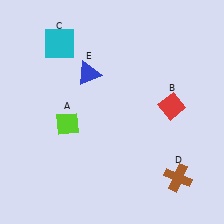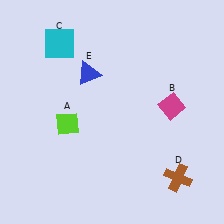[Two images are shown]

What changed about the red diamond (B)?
In Image 1, B is red. In Image 2, it changed to magenta.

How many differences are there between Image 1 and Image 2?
There is 1 difference between the two images.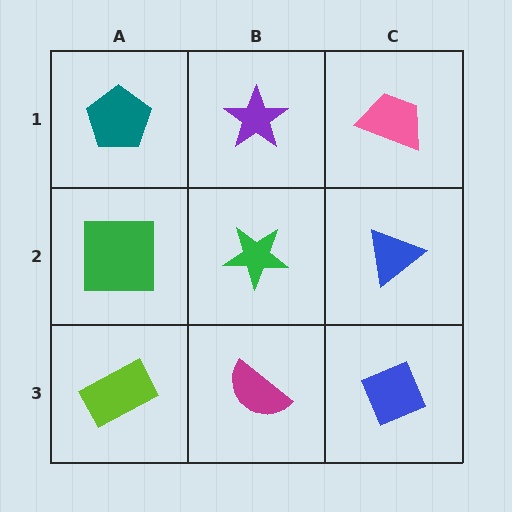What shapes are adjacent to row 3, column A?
A green square (row 2, column A), a magenta semicircle (row 3, column B).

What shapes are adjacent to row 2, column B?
A purple star (row 1, column B), a magenta semicircle (row 3, column B), a green square (row 2, column A), a blue triangle (row 2, column C).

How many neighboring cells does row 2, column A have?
3.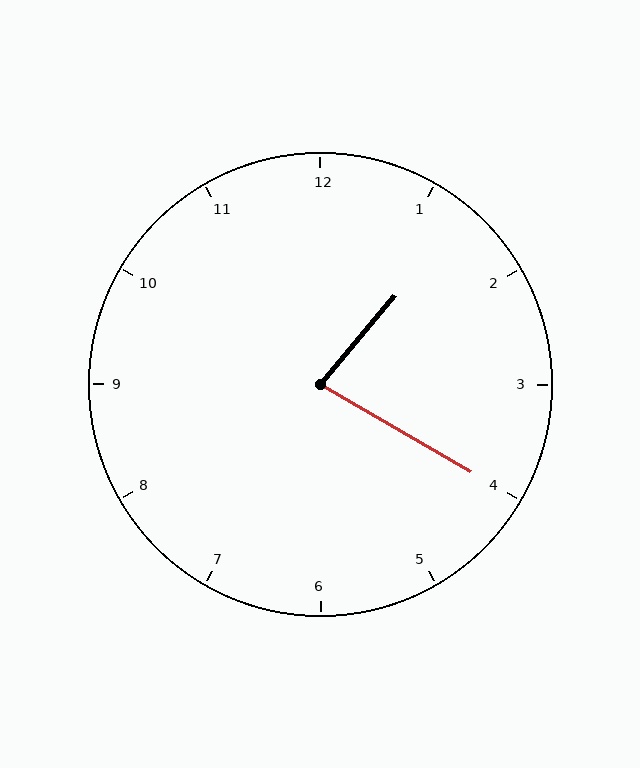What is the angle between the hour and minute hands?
Approximately 80 degrees.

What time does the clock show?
1:20.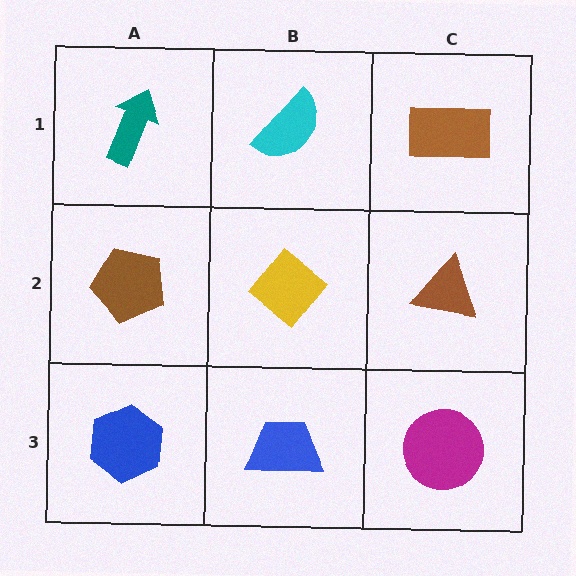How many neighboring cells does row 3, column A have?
2.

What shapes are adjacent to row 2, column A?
A teal arrow (row 1, column A), a blue hexagon (row 3, column A), a yellow diamond (row 2, column B).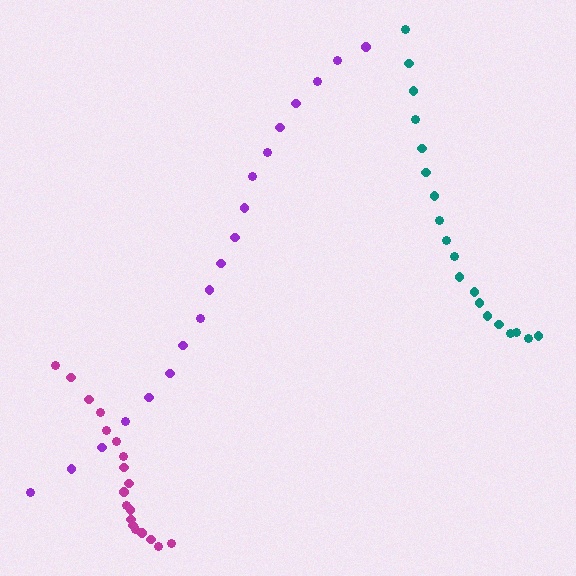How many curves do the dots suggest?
There are 3 distinct paths.